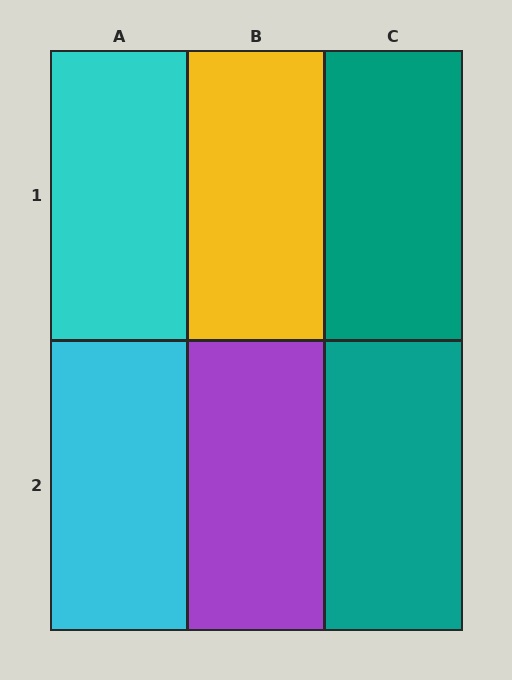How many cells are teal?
2 cells are teal.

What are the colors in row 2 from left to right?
Cyan, purple, teal.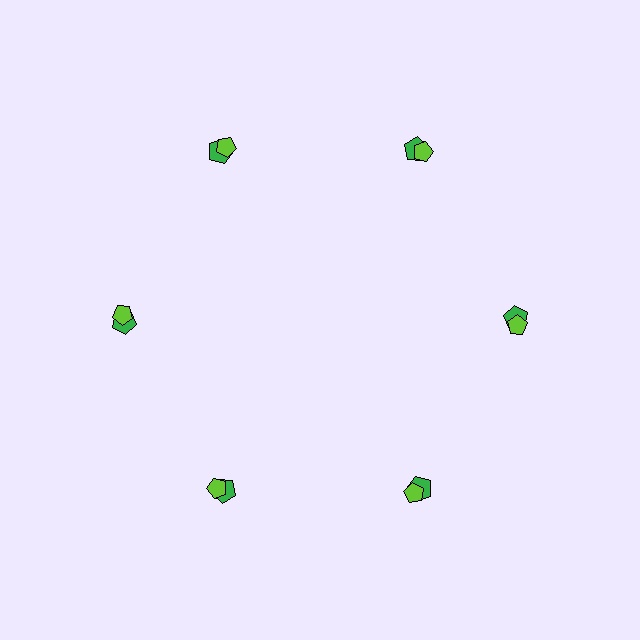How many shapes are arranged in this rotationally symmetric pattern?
There are 12 shapes, arranged in 6 groups of 2.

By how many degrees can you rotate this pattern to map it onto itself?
The pattern maps onto itself every 60 degrees of rotation.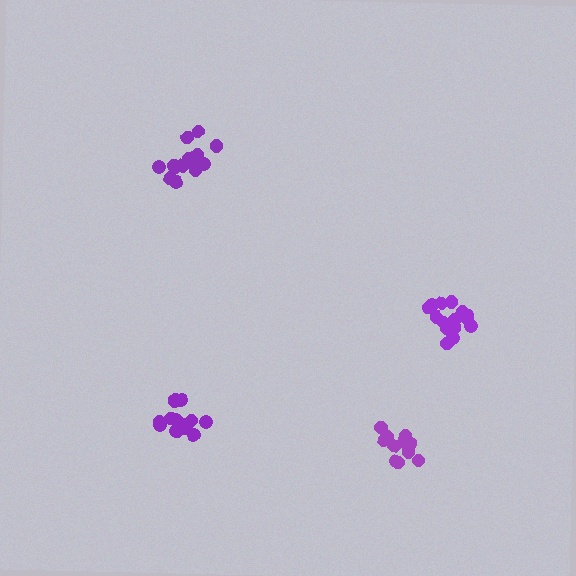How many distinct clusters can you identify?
There are 4 distinct clusters.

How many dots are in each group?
Group 1: 17 dots, Group 2: 18 dots, Group 3: 13 dots, Group 4: 13 dots (61 total).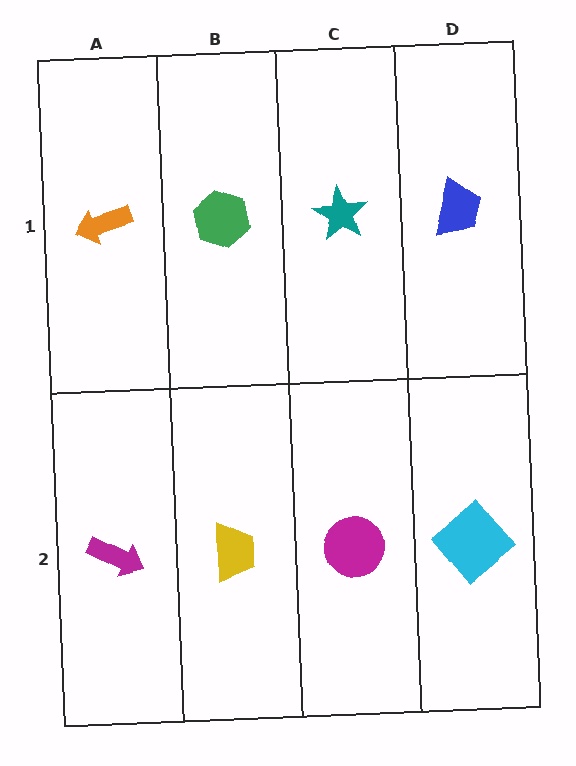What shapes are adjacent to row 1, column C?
A magenta circle (row 2, column C), a green hexagon (row 1, column B), a blue trapezoid (row 1, column D).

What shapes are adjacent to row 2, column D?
A blue trapezoid (row 1, column D), a magenta circle (row 2, column C).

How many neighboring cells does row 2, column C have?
3.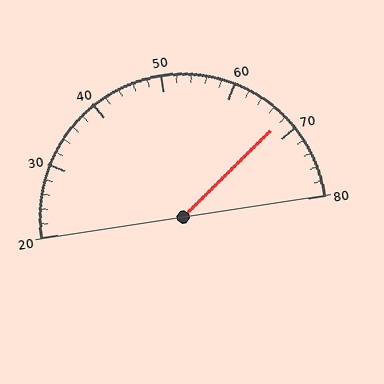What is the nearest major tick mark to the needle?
The nearest major tick mark is 70.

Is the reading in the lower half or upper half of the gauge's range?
The reading is in the upper half of the range (20 to 80).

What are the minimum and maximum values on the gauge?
The gauge ranges from 20 to 80.